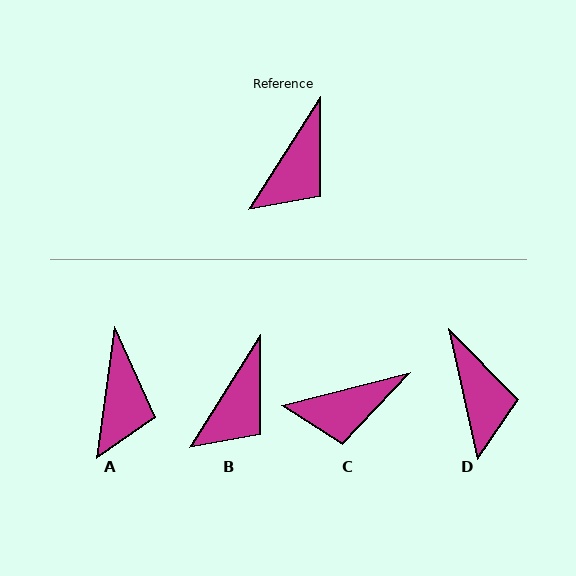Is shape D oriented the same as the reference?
No, it is off by about 45 degrees.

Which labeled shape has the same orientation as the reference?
B.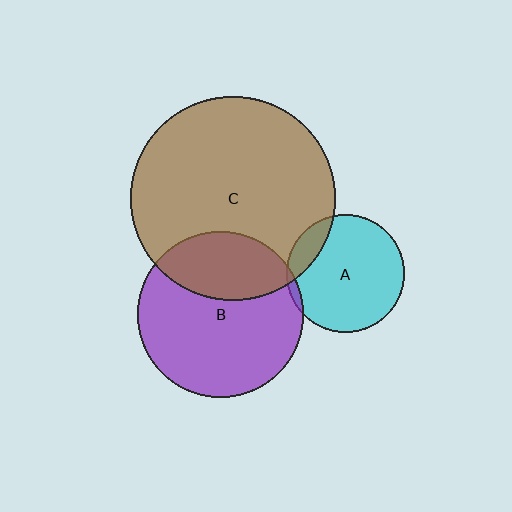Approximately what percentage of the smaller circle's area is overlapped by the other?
Approximately 30%.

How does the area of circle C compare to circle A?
Approximately 3.0 times.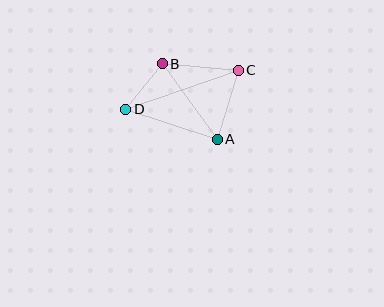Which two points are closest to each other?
Points B and D are closest to each other.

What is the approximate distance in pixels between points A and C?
The distance between A and C is approximately 72 pixels.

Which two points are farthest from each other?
Points C and D are farthest from each other.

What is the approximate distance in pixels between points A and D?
The distance between A and D is approximately 96 pixels.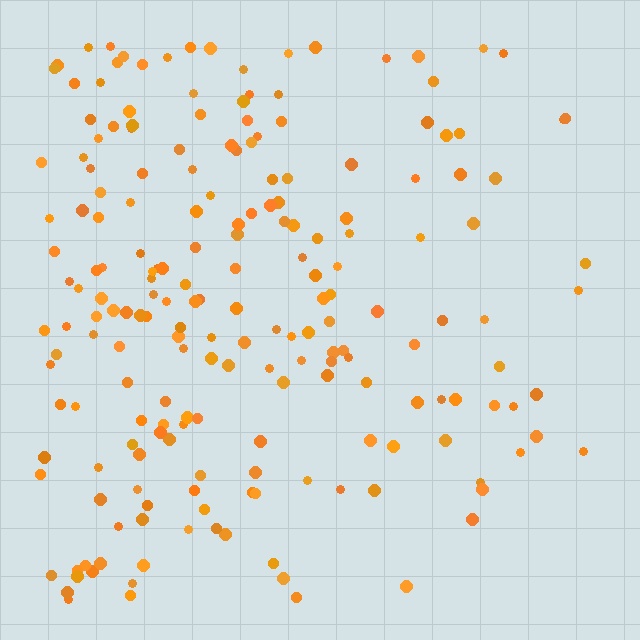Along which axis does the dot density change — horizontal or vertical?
Horizontal.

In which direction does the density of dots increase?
From right to left, with the left side densest.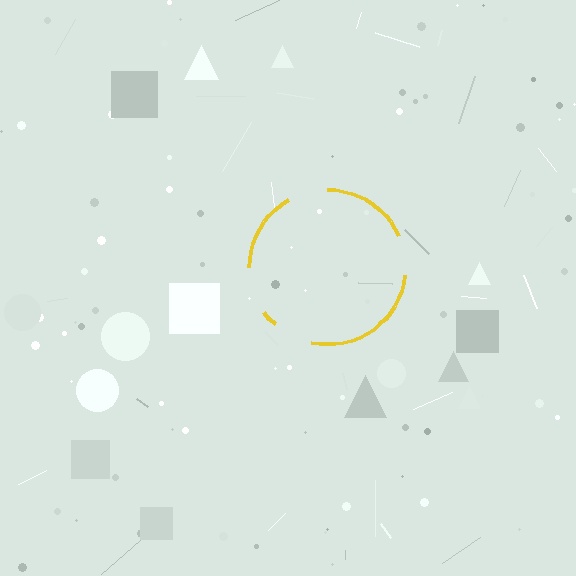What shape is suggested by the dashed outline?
The dashed outline suggests a circle.